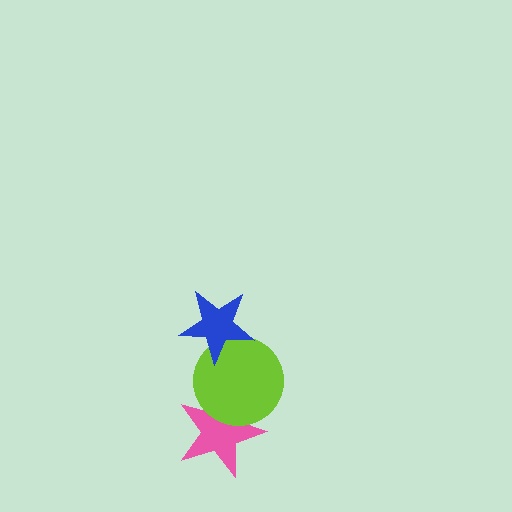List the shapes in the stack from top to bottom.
From top to bottom: the blue star, the lime circle, the pink star.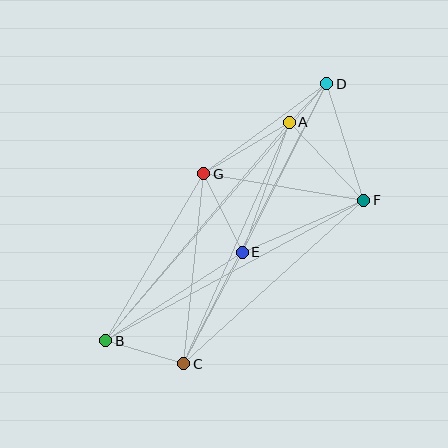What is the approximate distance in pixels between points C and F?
The distance between C and F is approximately 243 pixels.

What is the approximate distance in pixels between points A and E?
The distance between A and E is approximately 138 pixels.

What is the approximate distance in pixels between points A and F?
The distance between A and F is approximately 108 pixels.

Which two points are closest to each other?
Points A and D are closest to each other.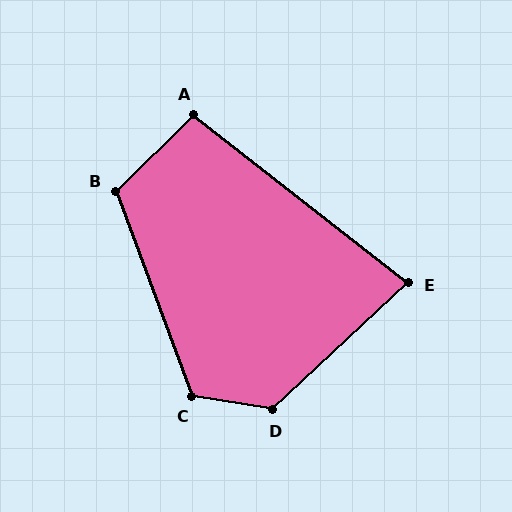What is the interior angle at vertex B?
Approximately 114 degrees (obtuse).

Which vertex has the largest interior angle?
D, at approximately 128 degrees.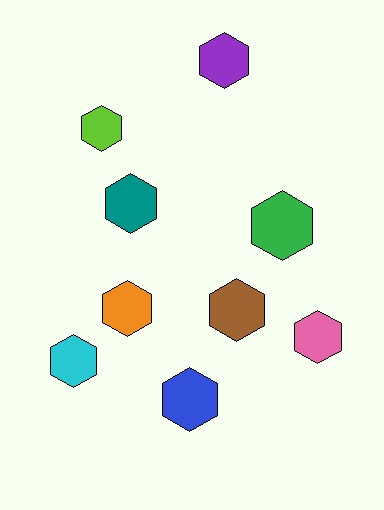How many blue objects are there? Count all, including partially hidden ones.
There is 1 blue object.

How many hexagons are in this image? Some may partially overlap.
There are 9 hexagons.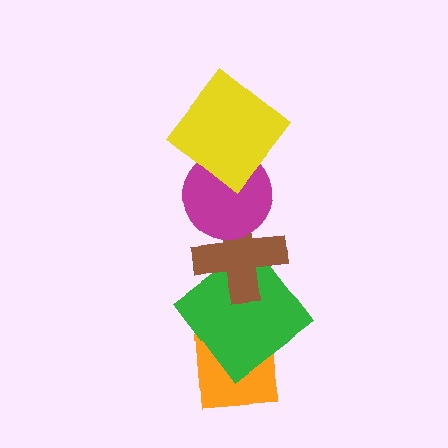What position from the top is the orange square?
The orange square is 5th from the top.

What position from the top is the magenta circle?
The magenta circle is 2nd from the top.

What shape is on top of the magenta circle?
The yellow diamond is on top of the magenta circle.